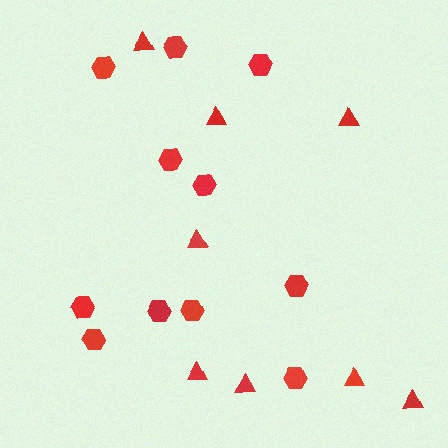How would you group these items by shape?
There are 2 groups: one group of triangles (8) and one group of hexagons (11).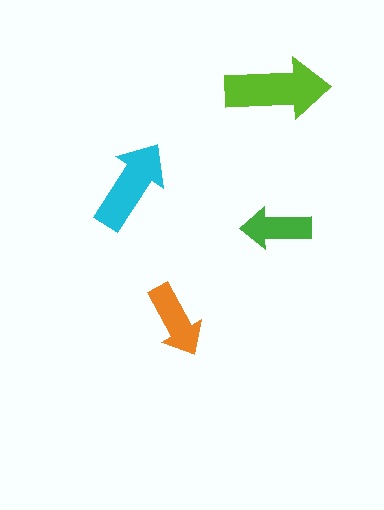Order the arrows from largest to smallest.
the lime one, the cyan one, the orange one, the green one.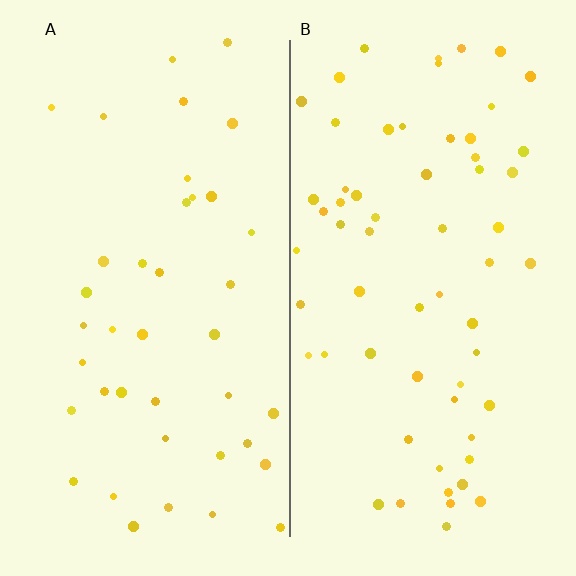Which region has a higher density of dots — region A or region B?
B (the right).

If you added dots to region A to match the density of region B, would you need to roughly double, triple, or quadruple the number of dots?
Approximately double.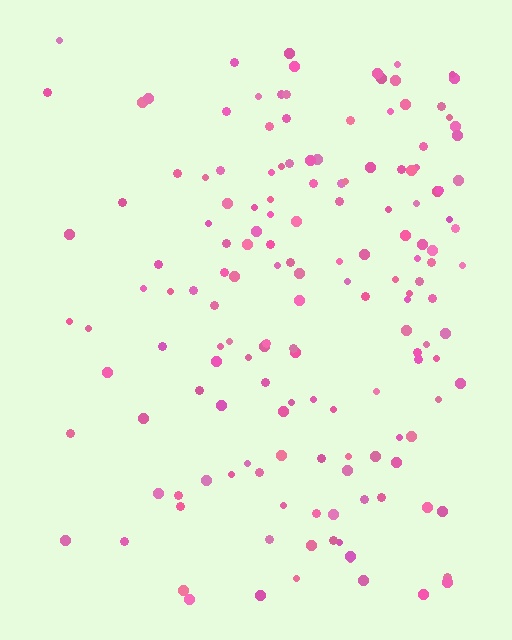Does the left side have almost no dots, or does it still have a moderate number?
Still a moderate number, just noticeably fewer than the right.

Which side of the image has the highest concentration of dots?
The right.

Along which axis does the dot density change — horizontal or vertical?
Horizontal.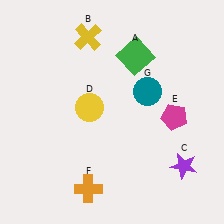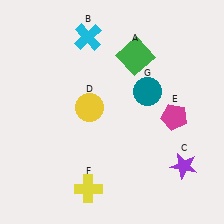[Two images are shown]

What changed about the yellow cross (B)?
In Image 1, B is yellow. In Image 2, it changed to cyan.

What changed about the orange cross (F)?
In Image 1, F is orange. In Image 2, it changed to yellow.